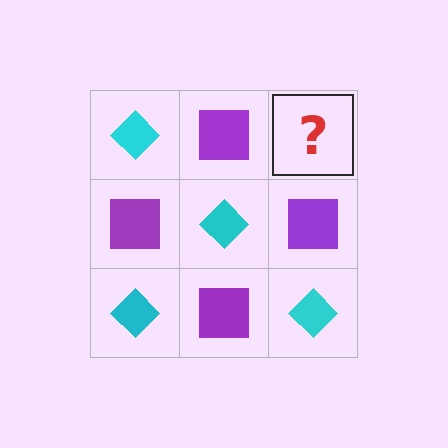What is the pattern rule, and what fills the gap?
The rule is that it alternates cyan diamond and purple square in a checkerboard pattern. The gap should be filled with a cyan diamond.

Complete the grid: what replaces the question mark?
The question mark should be replaced with a cyan diamond.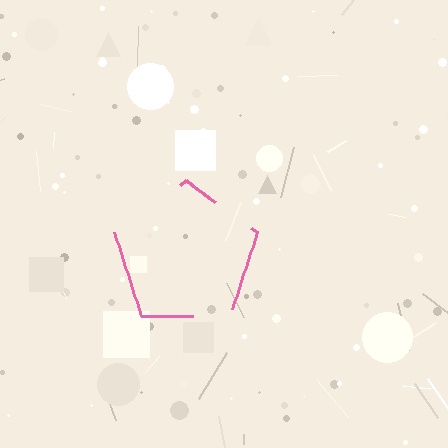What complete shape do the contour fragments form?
The contour fragments form a pentagon.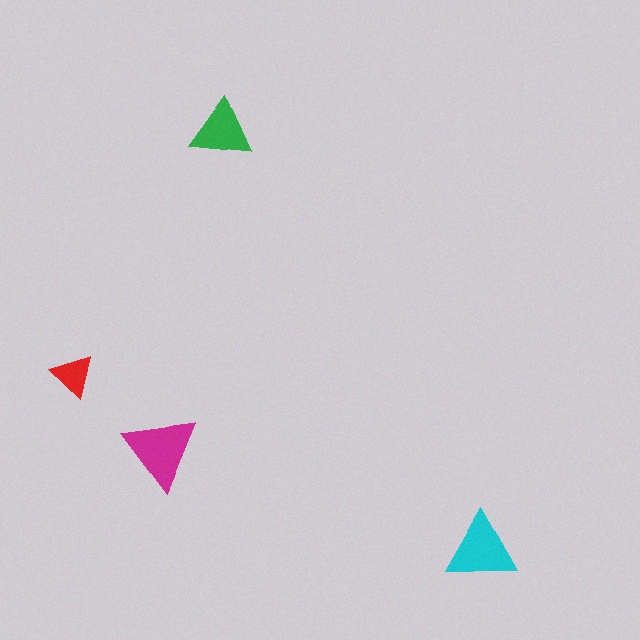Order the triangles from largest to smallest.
the magenta one, the cyan one, the green one, the red one.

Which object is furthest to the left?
The red triangle is leftmost.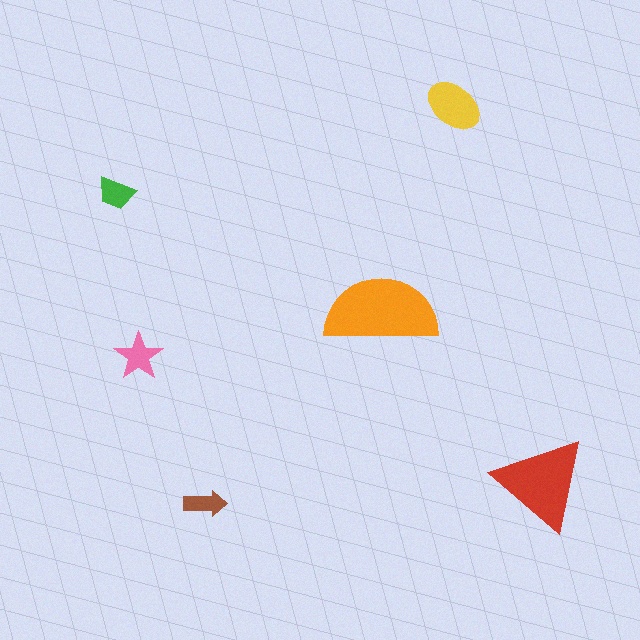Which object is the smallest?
The brown arrow.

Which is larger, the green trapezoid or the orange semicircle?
The orange semicircle.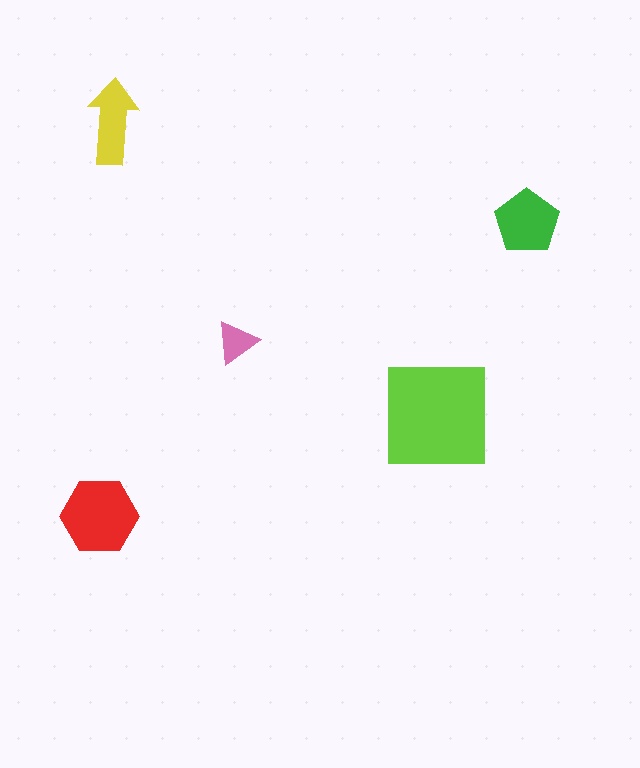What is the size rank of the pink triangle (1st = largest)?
5th.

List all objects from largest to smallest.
The lime square, the red hexagon, the green pentagon, the yellow arrow, the pink triangle.